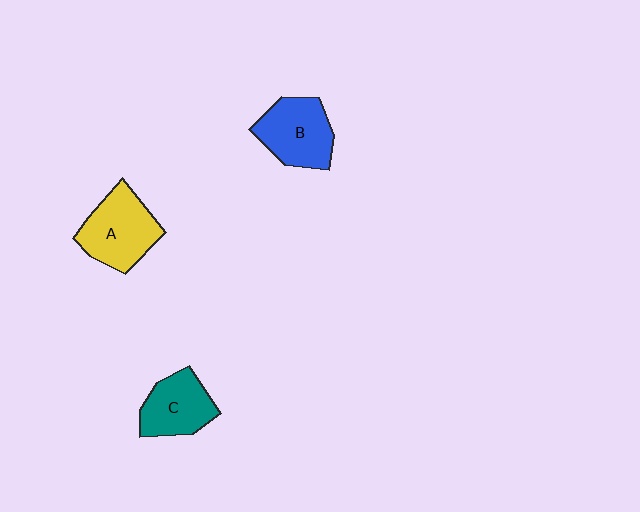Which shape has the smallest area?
Shape C (teal).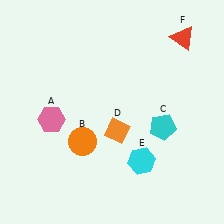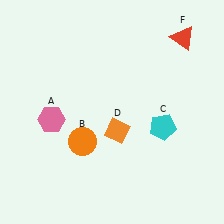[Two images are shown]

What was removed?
The cyan hexagon (E) was removed in Image 2.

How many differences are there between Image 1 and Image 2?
There is 1 difference between the two images.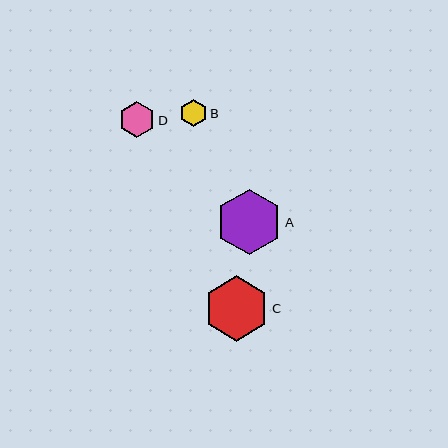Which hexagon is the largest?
Hexagon C is the largest with a size of approximately 65 pixels.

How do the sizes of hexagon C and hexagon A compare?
Hexagon C and hexagon A are approximately the same size.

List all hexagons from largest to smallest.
From largest to smallest: C, A, D, B.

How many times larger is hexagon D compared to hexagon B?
Hexagon D is approximately 1.3 times the size of hexagon B.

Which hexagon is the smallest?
Hexagon B is the smallest with a size of approximately 28 pixels.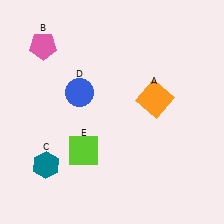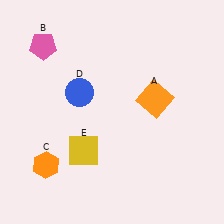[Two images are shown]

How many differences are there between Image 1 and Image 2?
There are 2 differences between the two images.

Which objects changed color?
C changed from teal to orange. E changed from lime to yellow.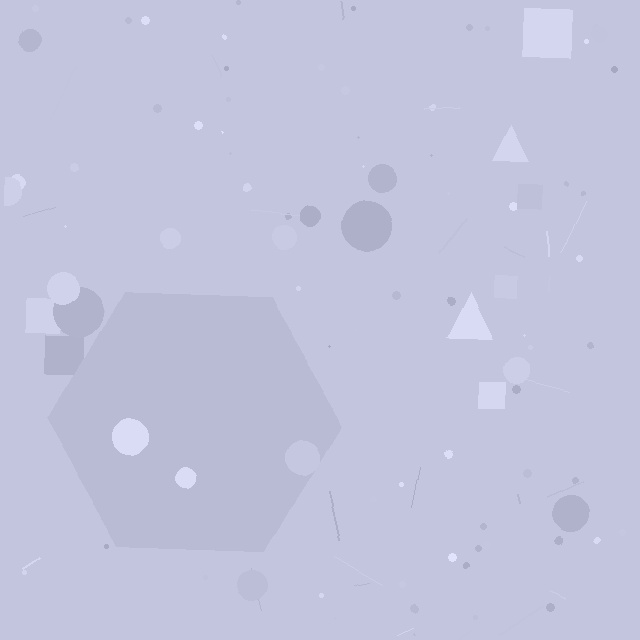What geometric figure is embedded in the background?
A hexagon is embedded in the background.